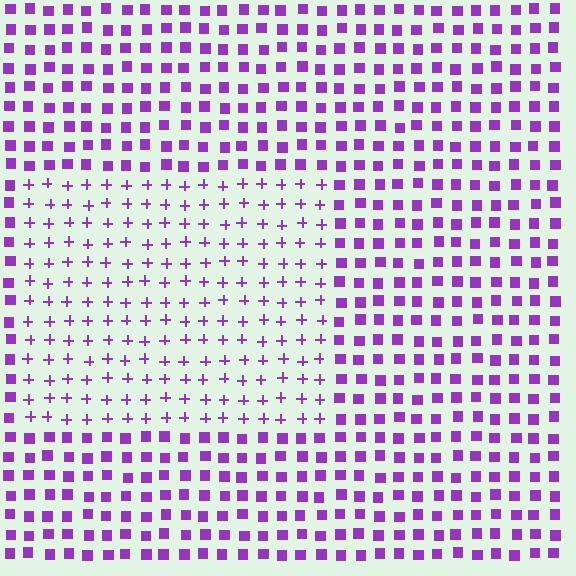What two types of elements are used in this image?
The image uses plus signs inside the rectangle region and squares outside it.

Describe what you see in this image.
The image is filled with small purple elements arranged in a uniform grid. A rectangle-shaped region contains plus signs, while the surrounding area contains squares. The boundary is defined purely by the change in element shape.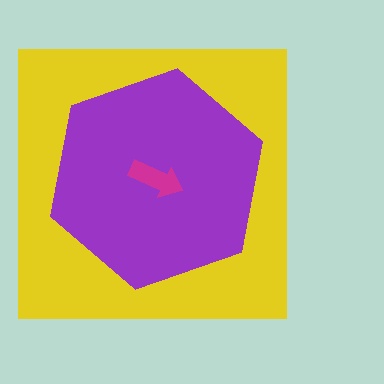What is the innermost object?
The magenta arrow.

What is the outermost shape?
The yellow square.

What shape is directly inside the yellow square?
The purple hexagon.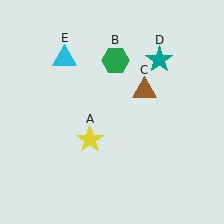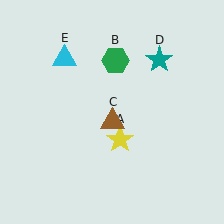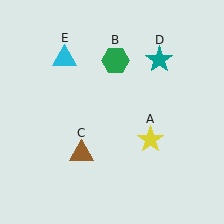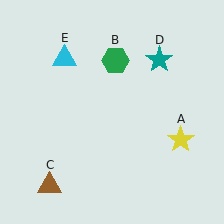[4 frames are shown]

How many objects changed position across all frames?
2 objects changed position: yellow star (object A), brown triangle (object C).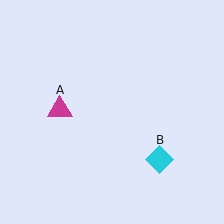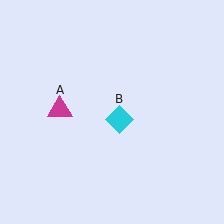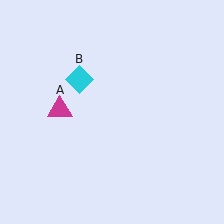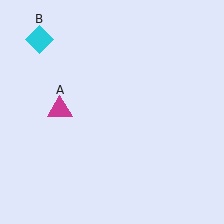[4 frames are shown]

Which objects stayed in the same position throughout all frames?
Magenta triangle (object A) remained stationary.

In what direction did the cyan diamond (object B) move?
The cyan diamond (object B) moved up and to the left.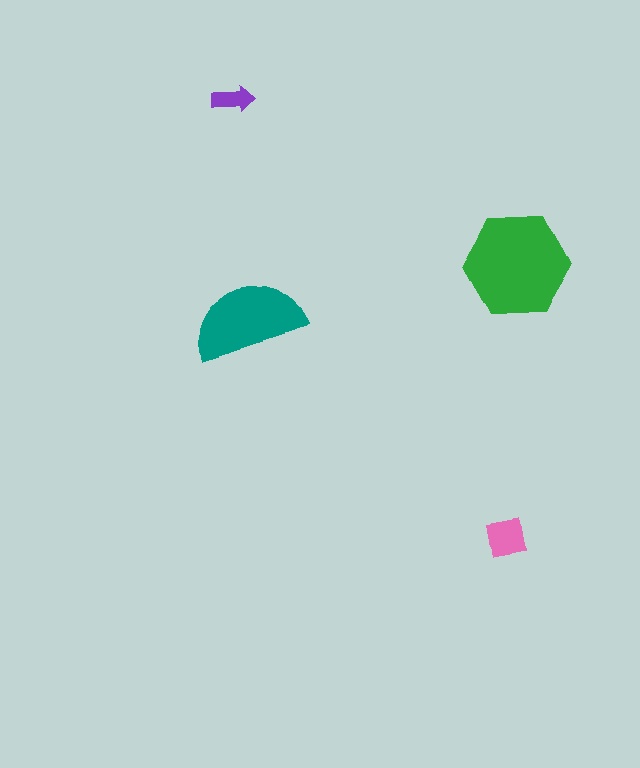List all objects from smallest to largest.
The purple arrow, the pink square, the teal semicircle, the green hexagon.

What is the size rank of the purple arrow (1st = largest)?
4th.